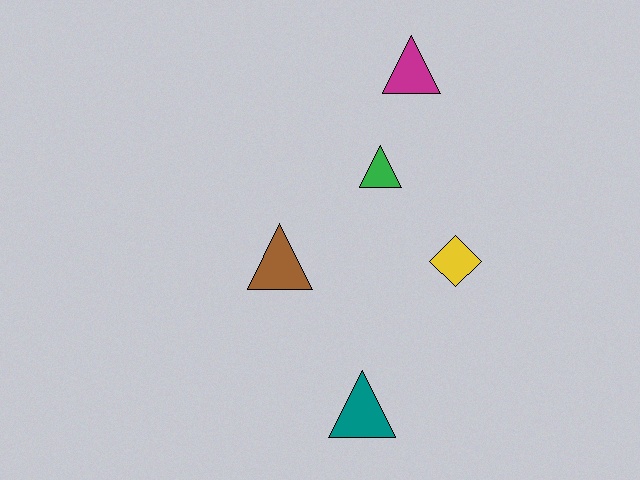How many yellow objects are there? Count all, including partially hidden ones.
There is 1 yellow object.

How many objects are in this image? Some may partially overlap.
There are 5 objects.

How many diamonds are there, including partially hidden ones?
There is 1 diamond.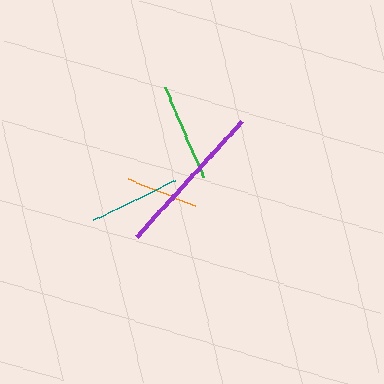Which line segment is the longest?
The purple line is the longest at approximately 156 pixels.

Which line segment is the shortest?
The orange line is the shortest at approximately 72 pixels.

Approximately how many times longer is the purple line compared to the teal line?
The purple line is approximately 1.7 times the length of the teal line.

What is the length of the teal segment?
The teal segment is approximately 91 pixels long.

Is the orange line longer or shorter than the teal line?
The teal line is longer than the orange line.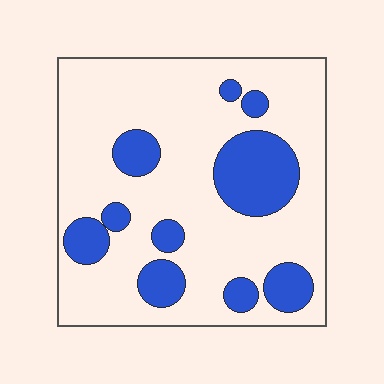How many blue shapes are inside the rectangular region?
10.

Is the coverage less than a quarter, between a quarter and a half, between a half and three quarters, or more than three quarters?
Less than a quarter.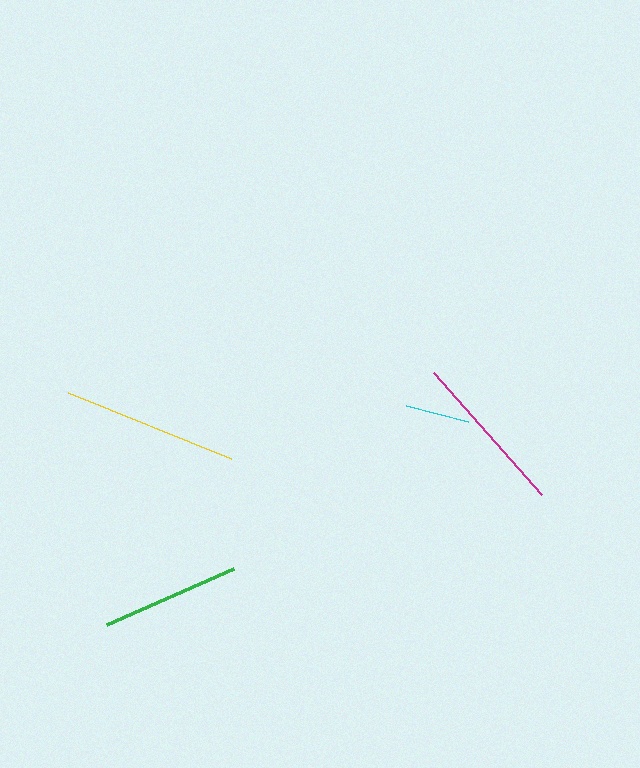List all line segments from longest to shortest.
From longest to shortest: yellow, magenta, green, cyan.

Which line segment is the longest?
The yellow line is the longest at approximately 175 pixels.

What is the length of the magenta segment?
The magenta segment is approximately 163 pixels long.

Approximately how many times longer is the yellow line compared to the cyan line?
The yellow line is approximately 2.7 times the length of the cyan line.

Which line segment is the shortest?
The cyan line is the shortest at approximately 64 pixels.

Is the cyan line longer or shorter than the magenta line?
The magenta line is longer than the cyan line.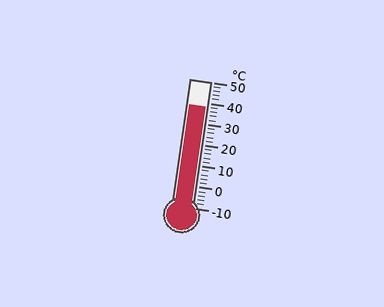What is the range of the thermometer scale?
The thermometer scale ranges from -10°C to 50°C.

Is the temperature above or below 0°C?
The temperature is above 0°C.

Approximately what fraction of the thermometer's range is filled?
The thermometer is filled to approximately 80% of its range.